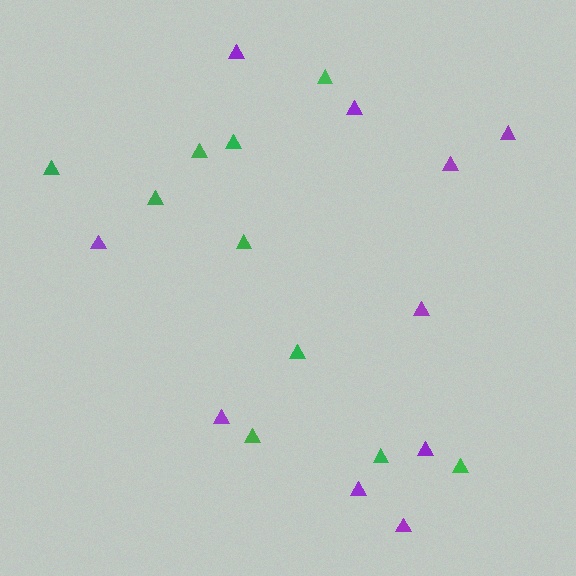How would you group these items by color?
There are 2 groups: one group of green triangles (10) and one group of purple triangles (10).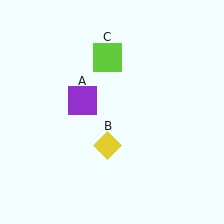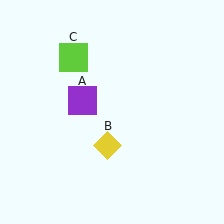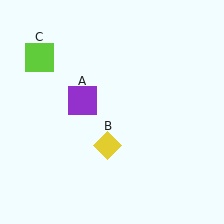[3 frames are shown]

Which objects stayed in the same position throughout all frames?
Purple square (object A) and yellow diamond (object B) remained stationary.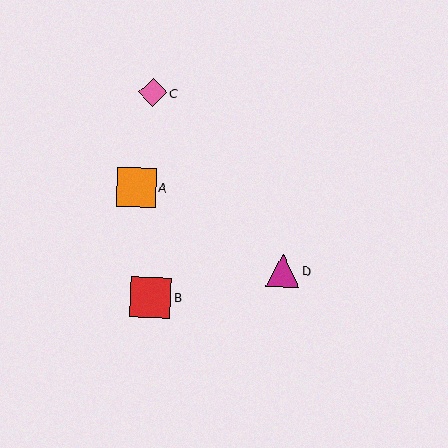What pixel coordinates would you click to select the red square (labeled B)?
Click at (151, 297) to select the red square B.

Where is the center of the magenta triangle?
The center of the magenta triangle is at (283, 270).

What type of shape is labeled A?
Shape A is an orange square.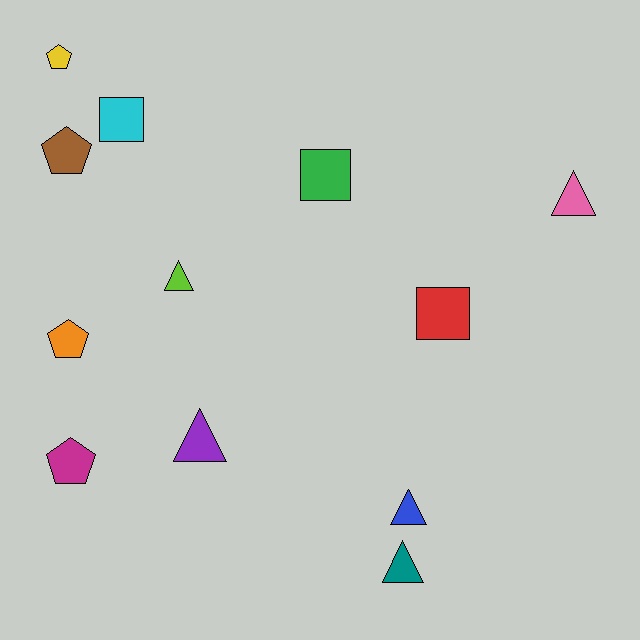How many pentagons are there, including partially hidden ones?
There are 4 pentagons.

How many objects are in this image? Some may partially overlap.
There are 12 objects.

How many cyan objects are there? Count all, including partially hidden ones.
There is 1 cyan object.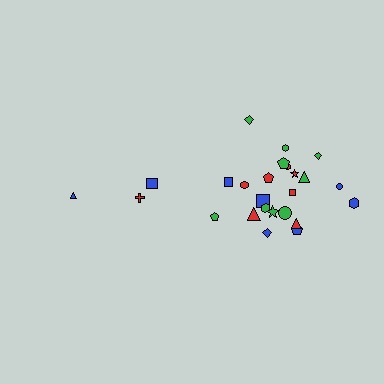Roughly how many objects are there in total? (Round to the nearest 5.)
Roughly 25 objects in total.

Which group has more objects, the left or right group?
The right group.